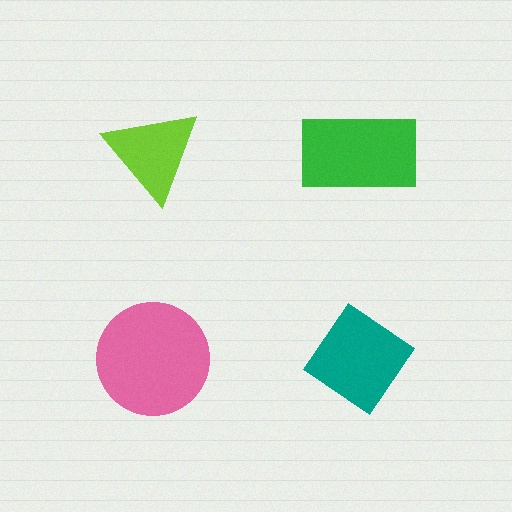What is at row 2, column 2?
A teal diamond.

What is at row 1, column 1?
A lime triangle.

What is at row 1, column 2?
A green rectangle.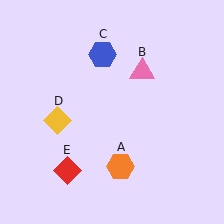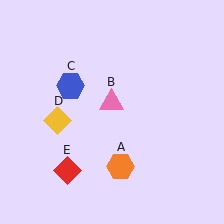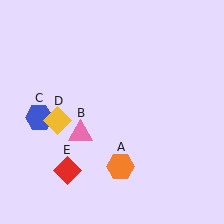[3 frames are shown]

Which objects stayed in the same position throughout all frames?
Orange hexagon (object A) and yellow diamond (object D) and red diamond (object E) remained stationary.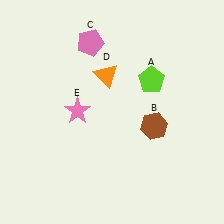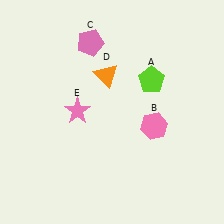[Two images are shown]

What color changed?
The hexagon (B) changed from brown in Image 1 to pink in Image 2.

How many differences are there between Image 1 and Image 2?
There is 1 difference between the two images.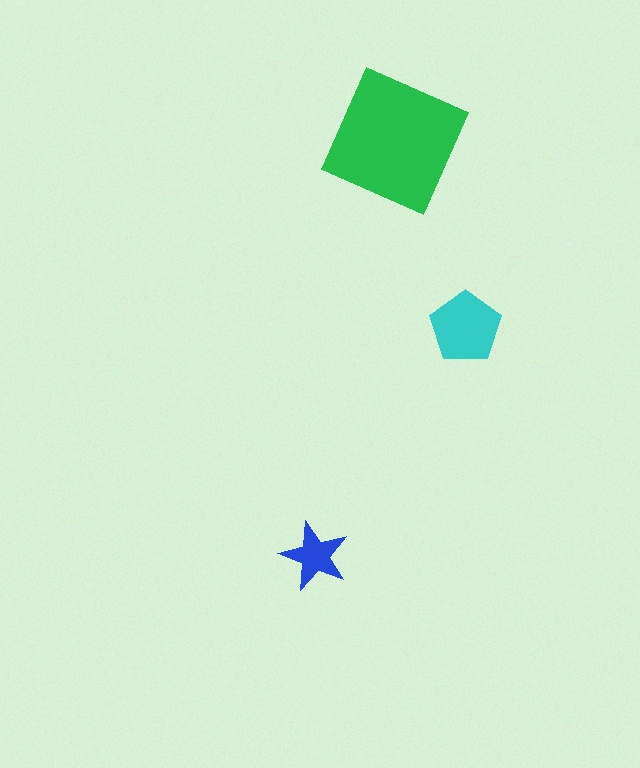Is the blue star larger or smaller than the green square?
Smaller.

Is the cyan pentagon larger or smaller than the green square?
Smaller.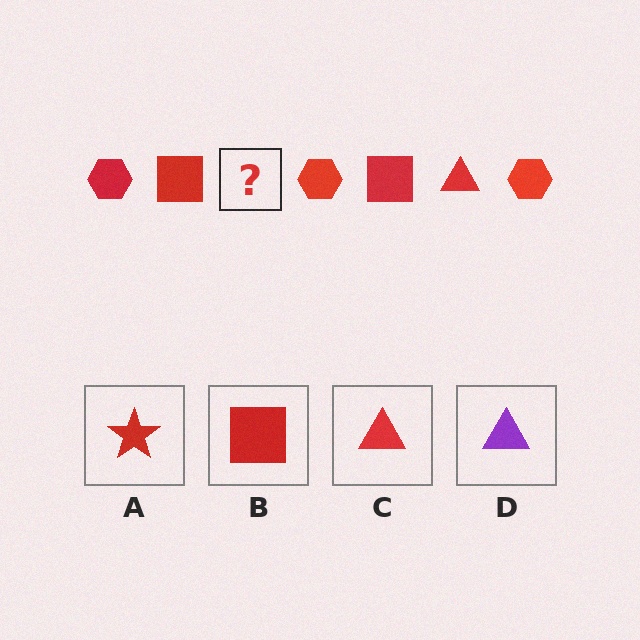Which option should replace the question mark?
Option C.